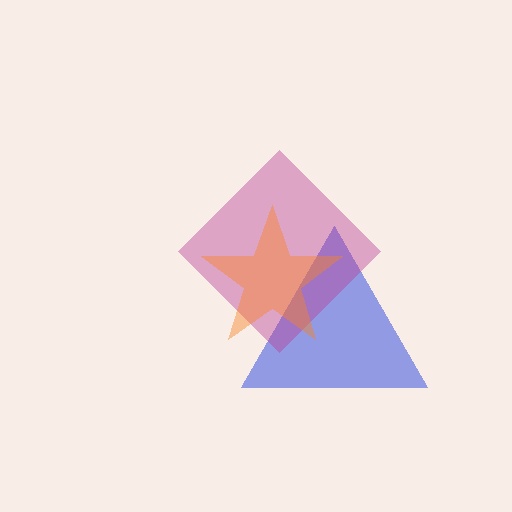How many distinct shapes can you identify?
There are 3 distinct shapes: a blue triangle, a magenta diamond, an orange star.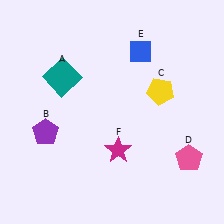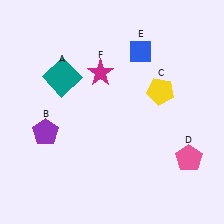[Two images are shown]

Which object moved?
The magenta star (F) moved up.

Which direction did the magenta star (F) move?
The magenta star (F) moved up.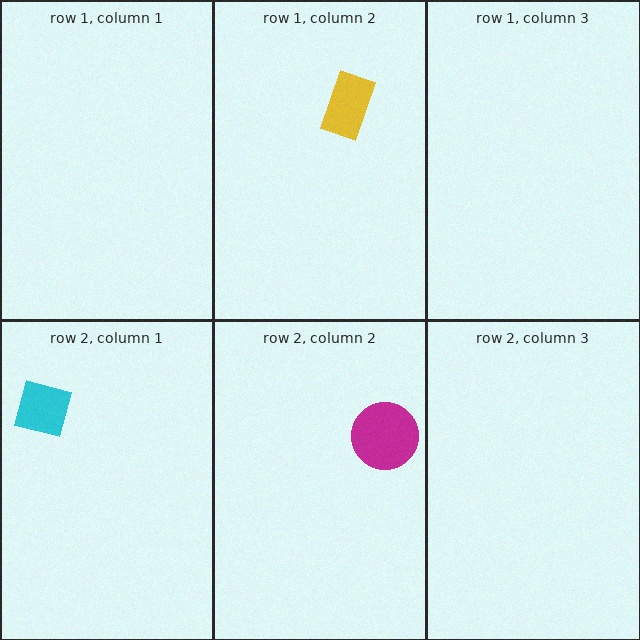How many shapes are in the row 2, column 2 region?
1.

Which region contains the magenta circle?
The row 2, column 2 region.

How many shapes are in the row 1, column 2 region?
1.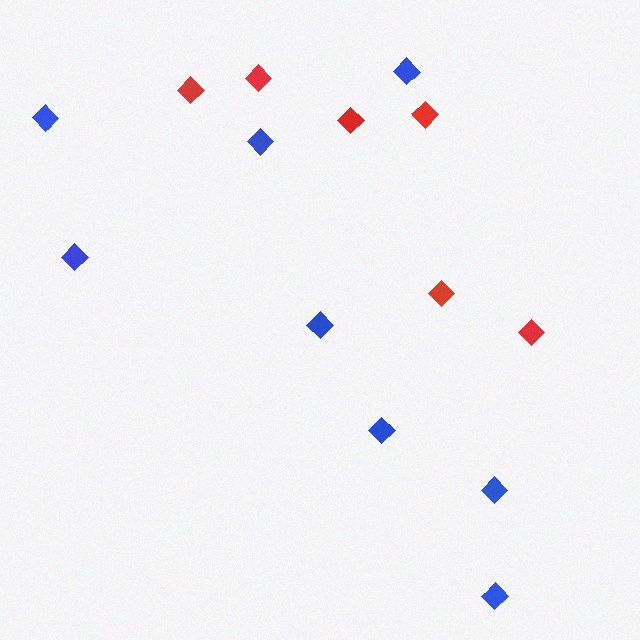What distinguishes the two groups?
There are 2 groups: one group of red diamonds (6) and one group of blue diamonds (8).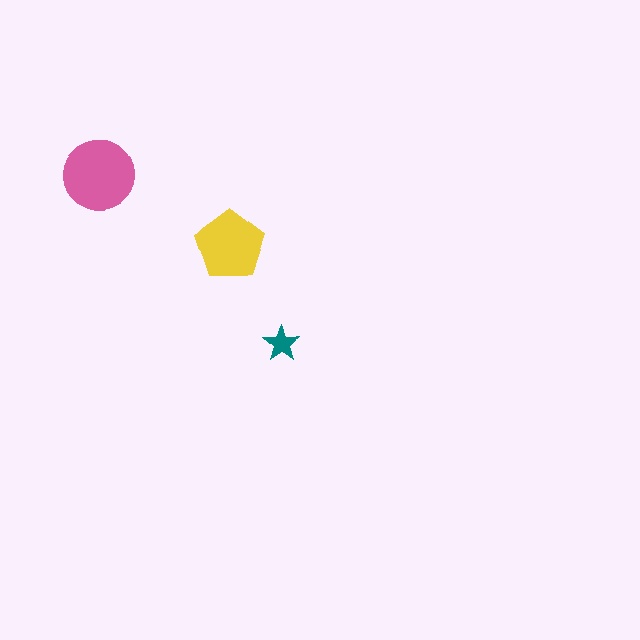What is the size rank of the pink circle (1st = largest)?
1st.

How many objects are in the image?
There are 3 objects in the image.